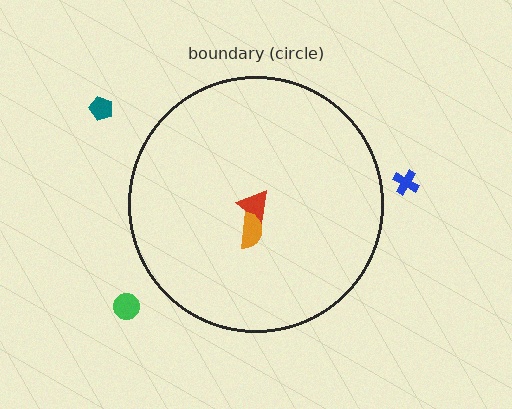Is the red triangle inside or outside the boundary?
Inside.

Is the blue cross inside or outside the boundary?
Outside.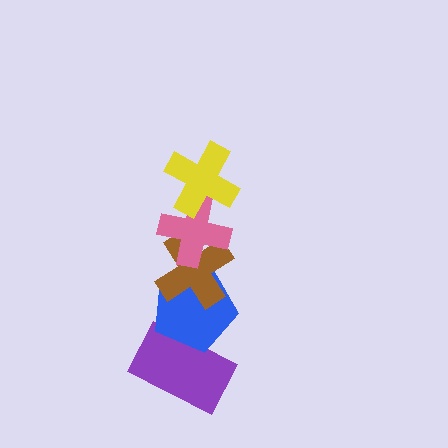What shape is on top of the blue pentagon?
The brown cross is on top of the blue pentagon.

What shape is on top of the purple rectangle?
The blue pentagon is on top of the purple rectangle.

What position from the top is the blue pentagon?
The blue pentagon is 4th from the top.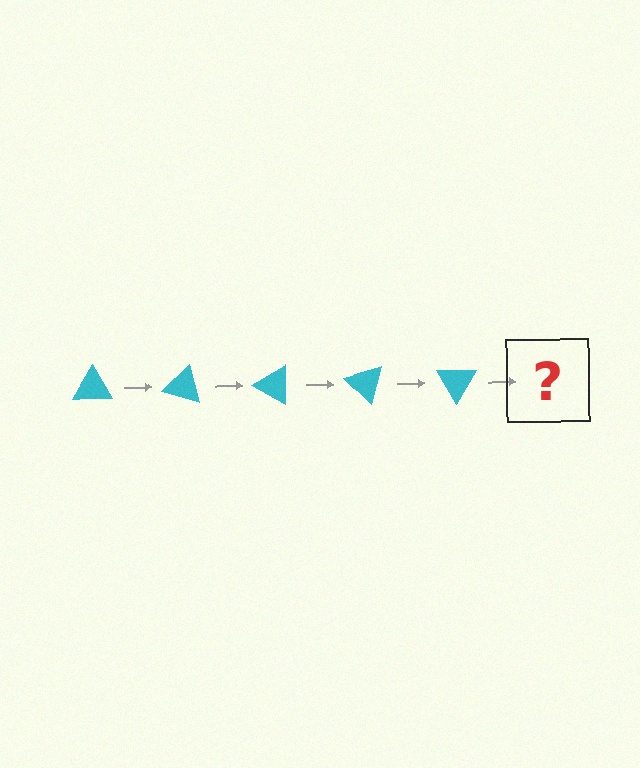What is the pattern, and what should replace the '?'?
The pattern is that the triangle rotates 15 degrees each step. The '?' should be a cyan triangle rotated 75 degrees.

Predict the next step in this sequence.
The next step is a cyan triangle rotated 75 degrees.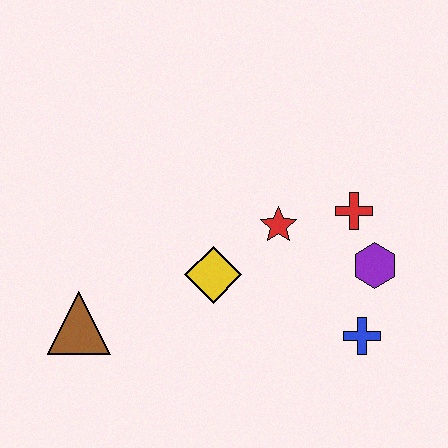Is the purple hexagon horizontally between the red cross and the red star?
No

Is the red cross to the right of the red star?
Yes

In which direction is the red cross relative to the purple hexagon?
The red cross is above the purple hexagon.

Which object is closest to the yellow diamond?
The red star is closest to the yellow diamond.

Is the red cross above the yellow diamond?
Yes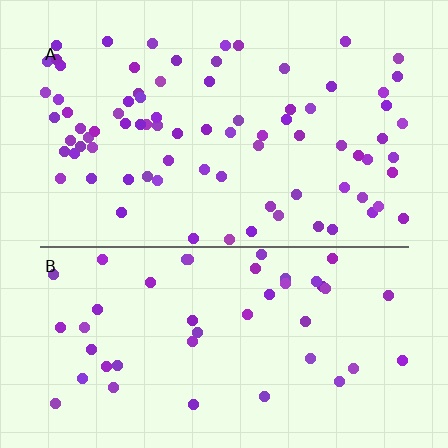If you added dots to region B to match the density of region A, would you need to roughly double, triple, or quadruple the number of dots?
Approximately double.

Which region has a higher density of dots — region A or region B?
A (the top).